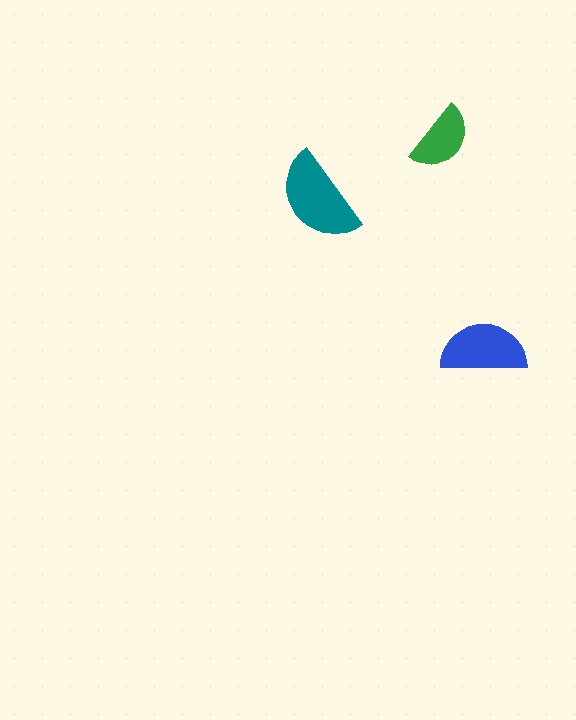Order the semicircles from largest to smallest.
the teal one, the blue one, the green one.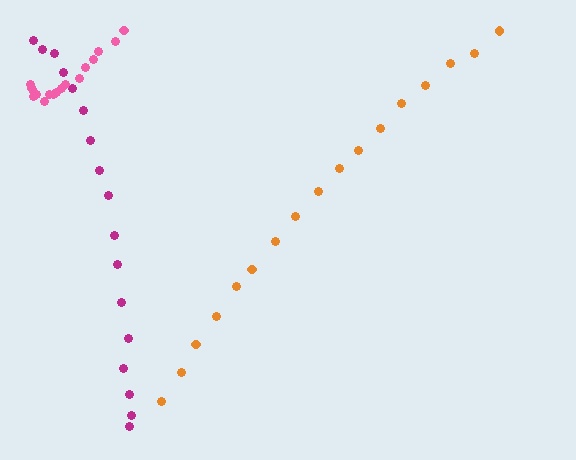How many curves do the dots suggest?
There are 3 distinct paths.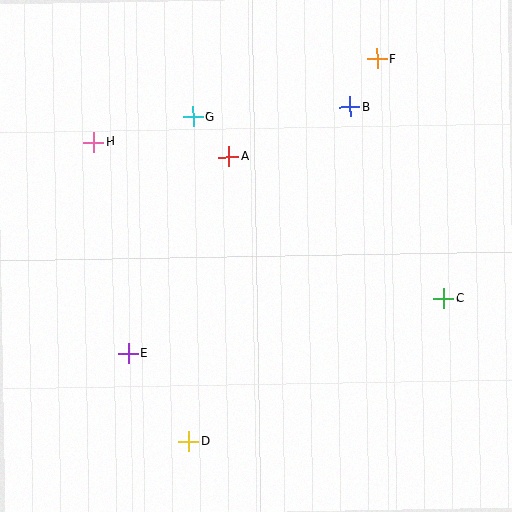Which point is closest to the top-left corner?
Point H is closest to the top-left corner.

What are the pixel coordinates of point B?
Point B is at (350, 107).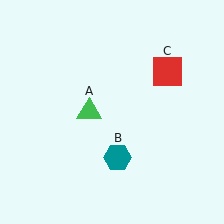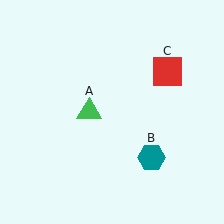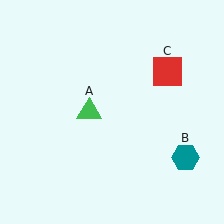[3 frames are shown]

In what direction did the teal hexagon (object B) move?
The teal hexagon (object B) moved right.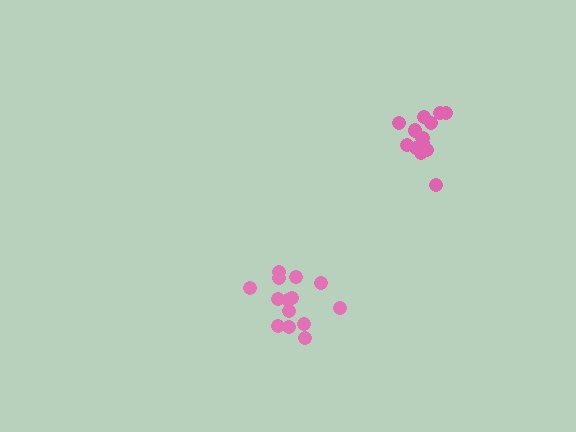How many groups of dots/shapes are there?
There are 2 groups.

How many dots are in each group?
Group 1: 13 dots, Group 2: 14 dots (27 total).